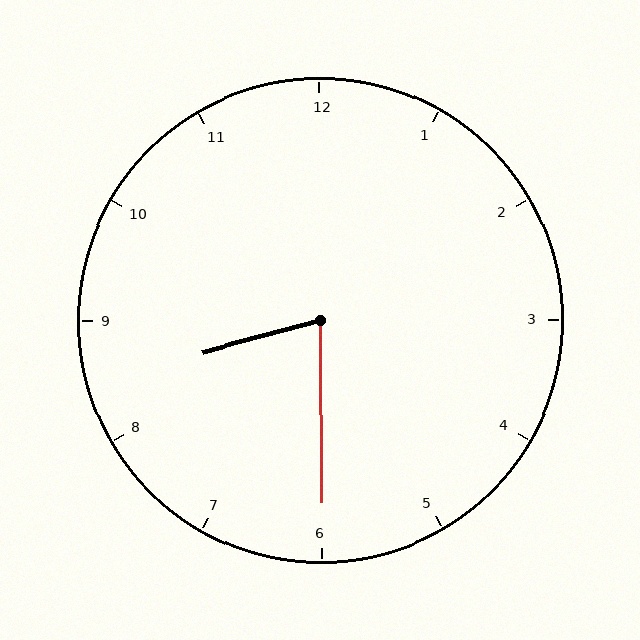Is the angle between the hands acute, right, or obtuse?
It is acute.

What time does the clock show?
8:30.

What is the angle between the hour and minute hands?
Approximately 75 degrees.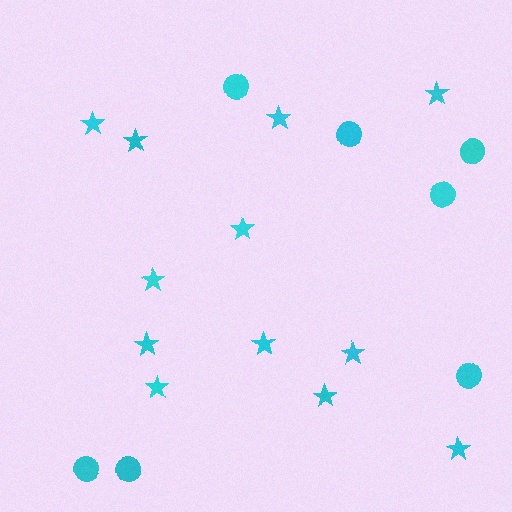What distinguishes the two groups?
There are 2 groups: one group of stars (12) and one group of circles (7).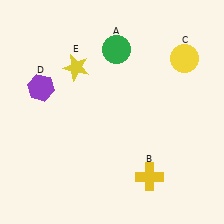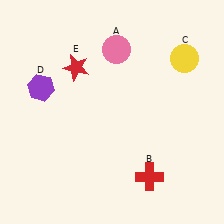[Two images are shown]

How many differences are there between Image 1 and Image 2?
There are 3 differences between the two images.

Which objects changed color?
A changed from green to pink. B changed from yellow to red. E changed from yellow to red.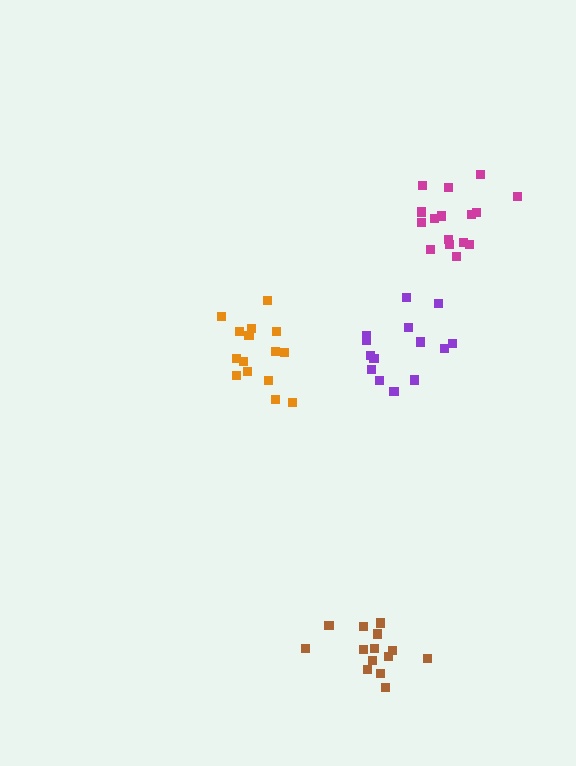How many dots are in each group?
Group 1: 14 dots, Group 2: 15 dots, Group 3: 16 dots, Group 4: 14 dots (59 total).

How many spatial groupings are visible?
There are 4 spatial groupings.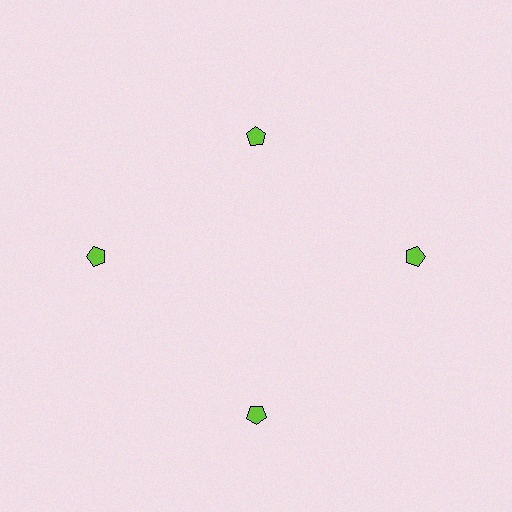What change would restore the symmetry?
The symmetry would be restored by moving it outward, back onto the ring so that all 4 pentagons sit at equal angles and equal distance from the center.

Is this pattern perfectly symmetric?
No. The 4 lime pentagons are arranged in a ring, but one element near the 12 o'clock position is pulled inward toward the center, breaking the 4-fold rotational symmetry.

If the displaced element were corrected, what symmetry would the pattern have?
It would have 4-fold rotational symmetry — the pattern would map onto itself every 90 degrees.